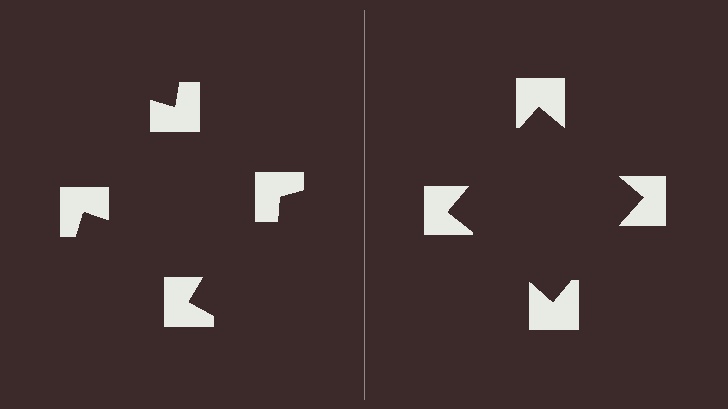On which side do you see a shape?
An illusory square appears on the right side. On the left side the wedge cuts are rotated, so no coherent shape forms.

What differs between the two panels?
The notched squares are positioned identically on both sides; only the wedge orientations differ. On the right they align to a square; on the left they are misaligned.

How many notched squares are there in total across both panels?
8 — 4 on each side.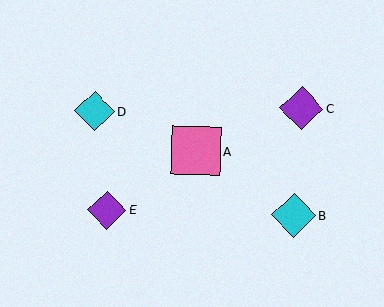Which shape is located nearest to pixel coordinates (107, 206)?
The purple diamond (labeled E) at (107, 210) is nearest to that location.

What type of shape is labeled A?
Shape A is a pink square.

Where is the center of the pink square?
The center of the pink square is at (196, 151).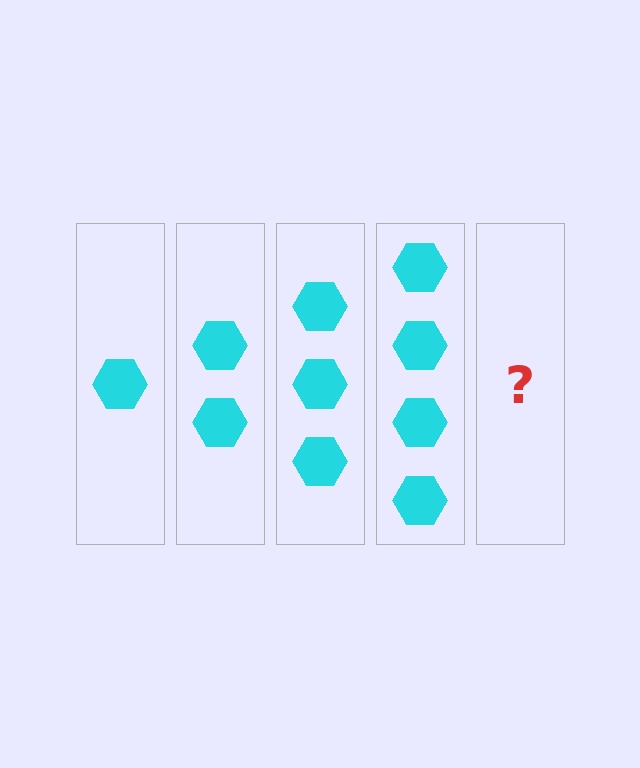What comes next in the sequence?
The next element should be 5 hexagons.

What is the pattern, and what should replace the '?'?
The pattern is that each step adds one more hexagon. The '?' should be 5 hexagons.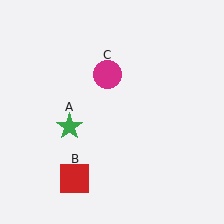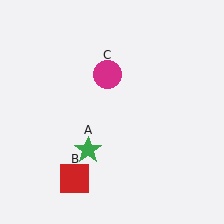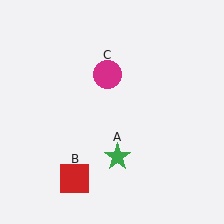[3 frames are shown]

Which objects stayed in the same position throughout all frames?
Red square (object B) and magenta circle (object C) remained stationary.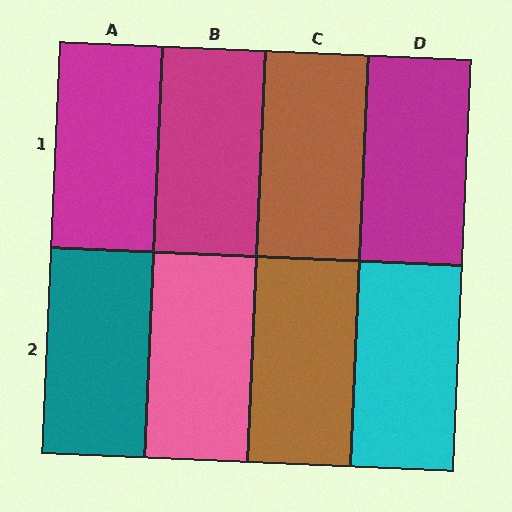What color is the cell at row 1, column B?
Magenta.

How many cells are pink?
1 cell is pink.